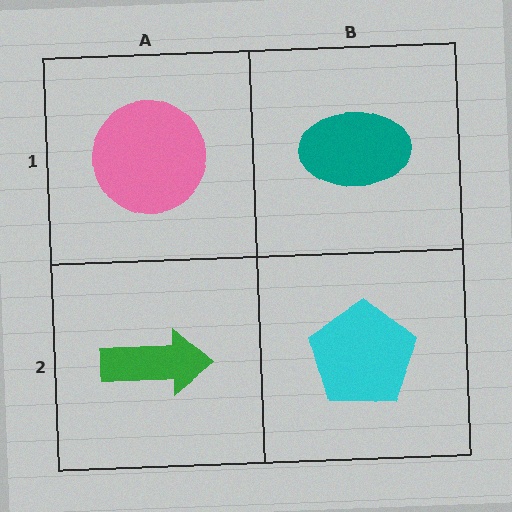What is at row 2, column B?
A cyan pentagon.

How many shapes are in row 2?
2 shapes.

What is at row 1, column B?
A teal ellipse.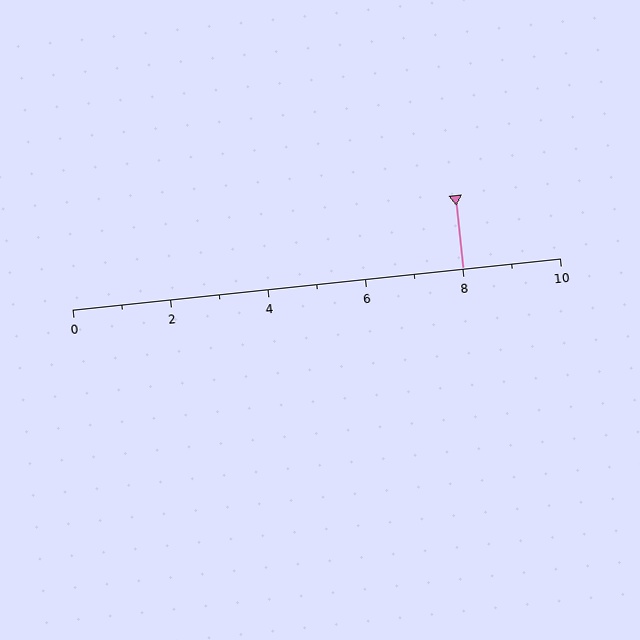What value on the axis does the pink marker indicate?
The marker indicates approximately 8.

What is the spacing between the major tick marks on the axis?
The major ticks are spaced 2 apart.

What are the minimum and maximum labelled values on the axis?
The axis runs from 0 to 10.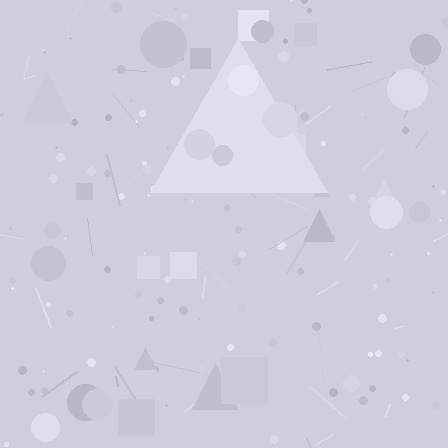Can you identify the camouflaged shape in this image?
The camouflaged shape is a triangle.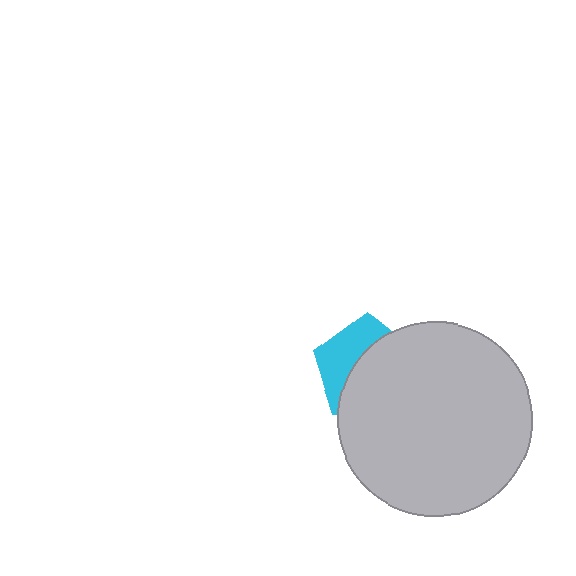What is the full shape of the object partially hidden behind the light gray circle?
The partially hidden object is a cyan pentagon.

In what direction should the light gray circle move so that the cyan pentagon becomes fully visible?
The light gray circle should move toward the lower-right. That is the shortest direction to clear the overlap and leave the cyan pentagon fully visible.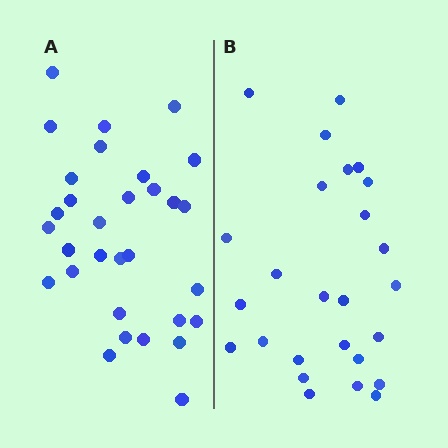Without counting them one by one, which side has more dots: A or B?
Region A (the left region) has more dots.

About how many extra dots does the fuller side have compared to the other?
Region A has about 5 more dots than region B.